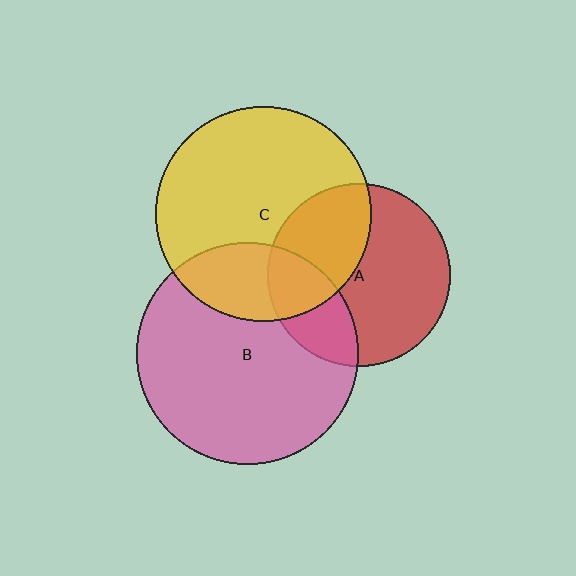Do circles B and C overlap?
Yes.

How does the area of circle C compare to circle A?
Approximately 1.4 times.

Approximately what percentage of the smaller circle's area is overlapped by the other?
Approximately 25%.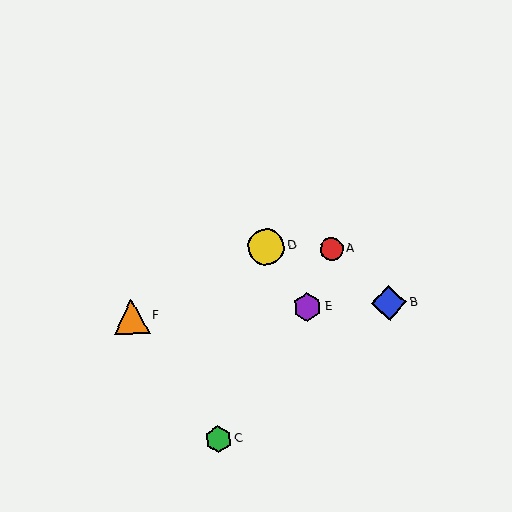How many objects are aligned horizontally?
3 objects (B, E, F) are aligned horizontally.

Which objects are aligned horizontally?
Objects B, E, F are aligned horizontally.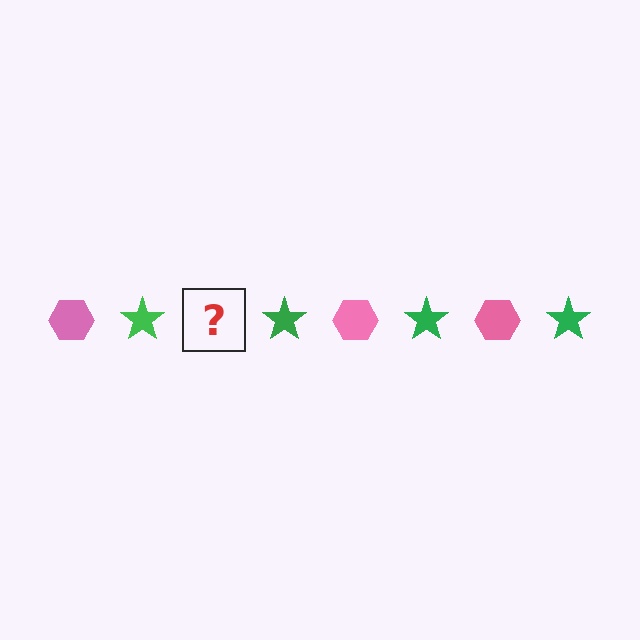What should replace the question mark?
The question mark should be replaced with a pink hexagon.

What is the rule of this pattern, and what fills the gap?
The rule is that the pattern alternates between pink hexagon and green star. The gap should be filled with a pink hexagon.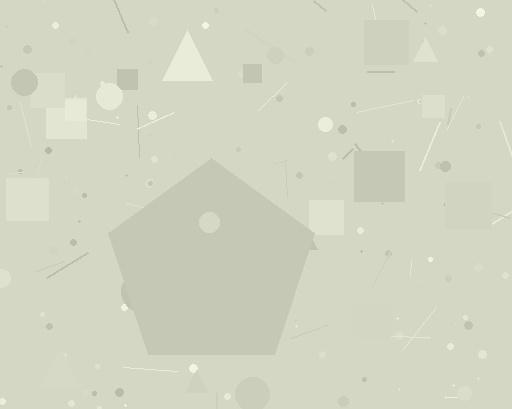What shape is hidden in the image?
A pentagon is hidden in the image.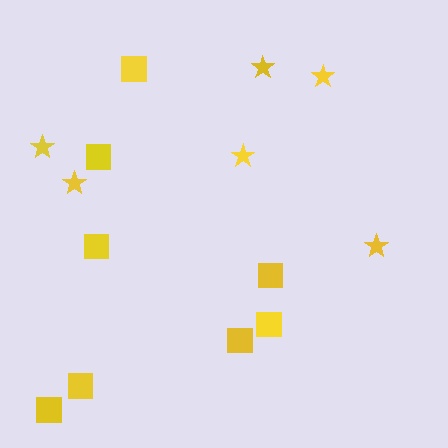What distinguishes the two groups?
There are 2 groups: one group of stars (6) and one group of squares (8).